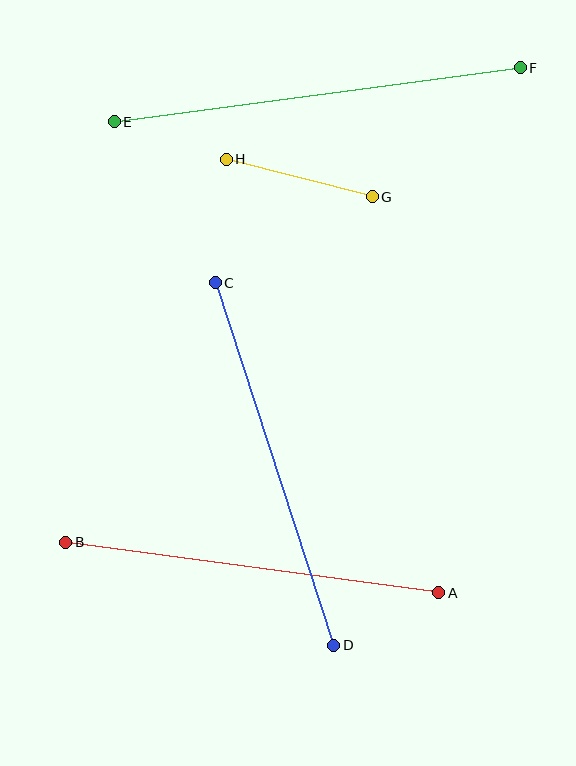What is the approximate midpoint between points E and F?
The midpoint is at approximately (317, 95) pixels.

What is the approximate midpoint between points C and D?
The midpoint is at approximately (274, 464) pixels.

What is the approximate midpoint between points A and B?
The midpoint is at approximately (252, 567) pixels.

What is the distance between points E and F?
The distance is approximately 409 pixels.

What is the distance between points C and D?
The distance is approximately 382 pixels.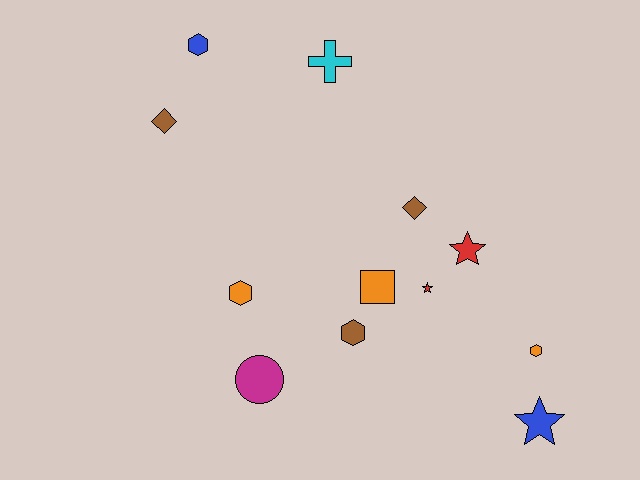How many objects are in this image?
There are 12 objects.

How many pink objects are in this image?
There are no pink objects.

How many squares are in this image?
There is 1 square.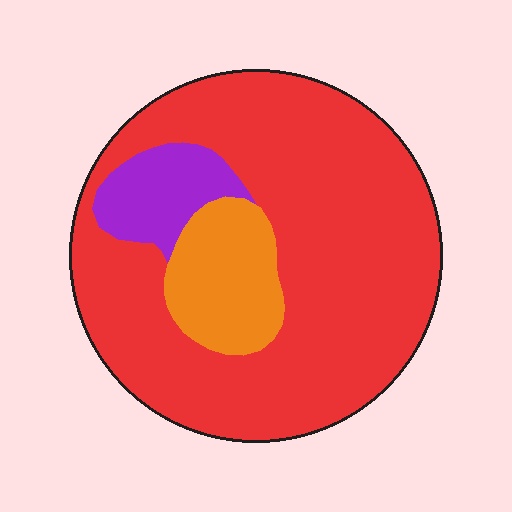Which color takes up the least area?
Purple, at roughly 10%.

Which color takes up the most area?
Red, at roughly 75%.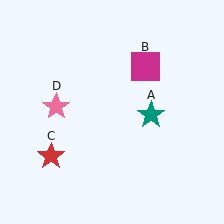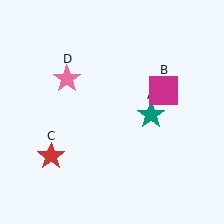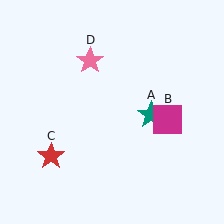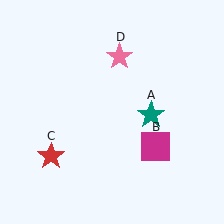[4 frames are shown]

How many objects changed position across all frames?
2 objects changed position: magenta square (object B), pink star (object D).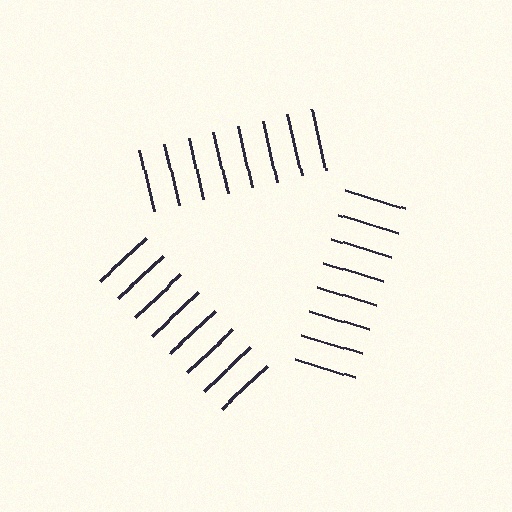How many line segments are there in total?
24 — 8 along each of the 3 edges.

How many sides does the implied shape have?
3 sides — the line-ends trace a triangle.